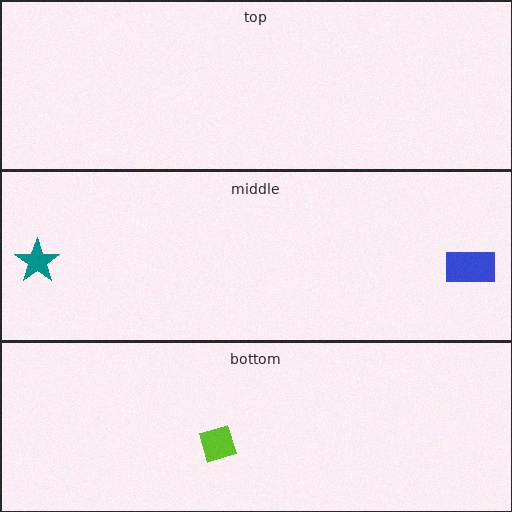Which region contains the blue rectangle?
The middle region.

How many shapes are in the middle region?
2.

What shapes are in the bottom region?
The lime diamond.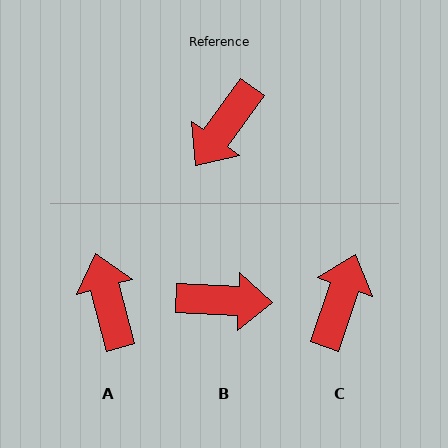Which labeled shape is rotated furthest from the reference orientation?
C, about 163 degrees away.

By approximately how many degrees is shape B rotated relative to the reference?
Approximately 123 degrees counter-clockwise.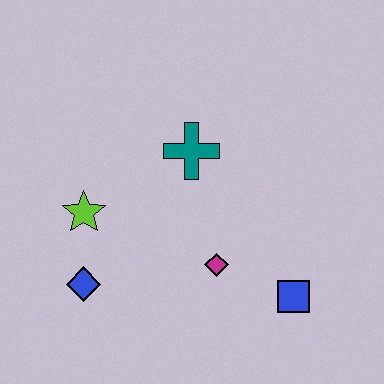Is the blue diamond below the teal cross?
Yes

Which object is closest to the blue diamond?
The lime star is closest to the blue diamond.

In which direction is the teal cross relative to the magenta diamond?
The teal cross is above the magenta diamond.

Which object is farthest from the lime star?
The blue square is farthest from the lime star.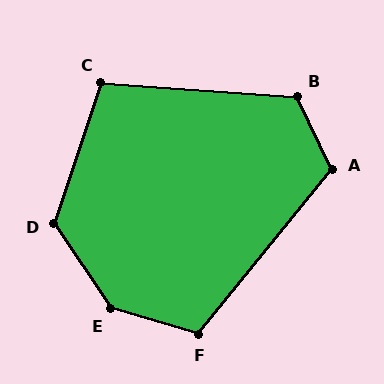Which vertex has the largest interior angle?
E, at approximately 140 degrees.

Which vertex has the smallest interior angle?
C, at approximately 105 degrees.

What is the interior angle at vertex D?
Approximately 127 degrees (obtuse).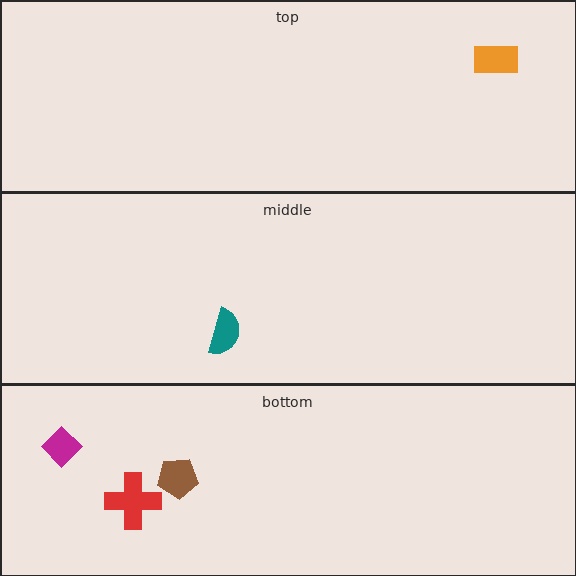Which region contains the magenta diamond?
The bottom region.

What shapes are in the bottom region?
The red cross, the magenta diamond, the brown pentagon.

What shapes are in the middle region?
The teal semicircle.